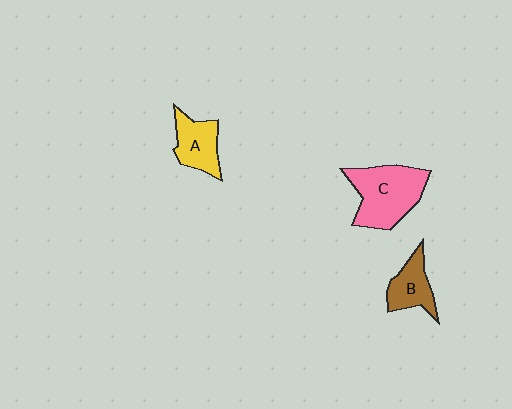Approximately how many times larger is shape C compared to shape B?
Approximately 1.9 times.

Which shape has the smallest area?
Shape B (brown).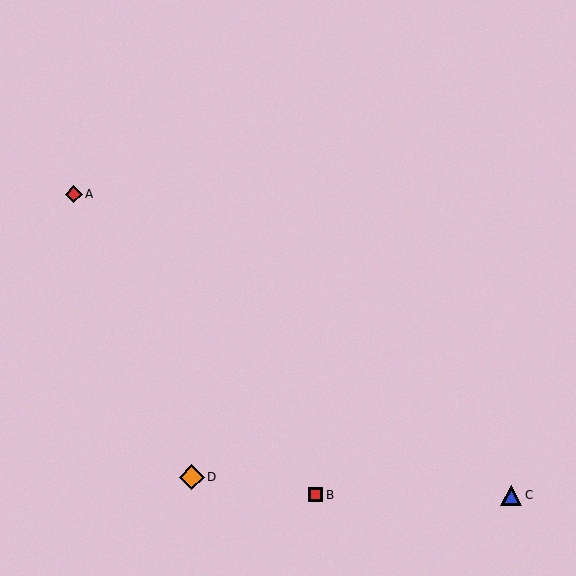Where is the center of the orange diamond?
The center of the orange diamond is at (192, 477).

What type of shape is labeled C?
Shape C is a blue triangle.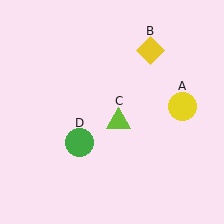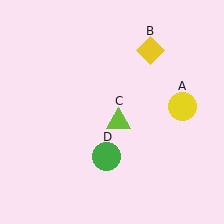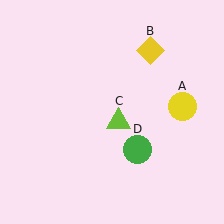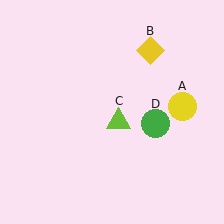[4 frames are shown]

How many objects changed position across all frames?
1 object changed position: green circle (object D).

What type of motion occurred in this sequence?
The green circle (object D) rotated counterclockwise around the center of the scene.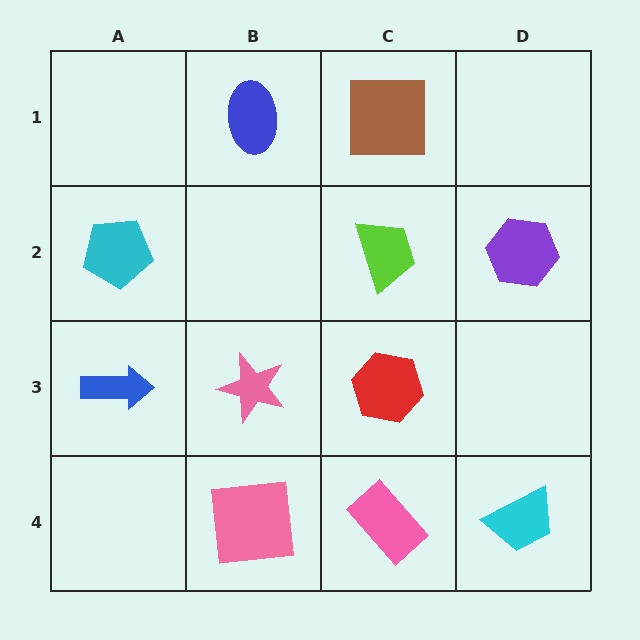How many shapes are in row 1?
2 shapes.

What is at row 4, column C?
A pink rectangle.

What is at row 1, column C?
A brown square.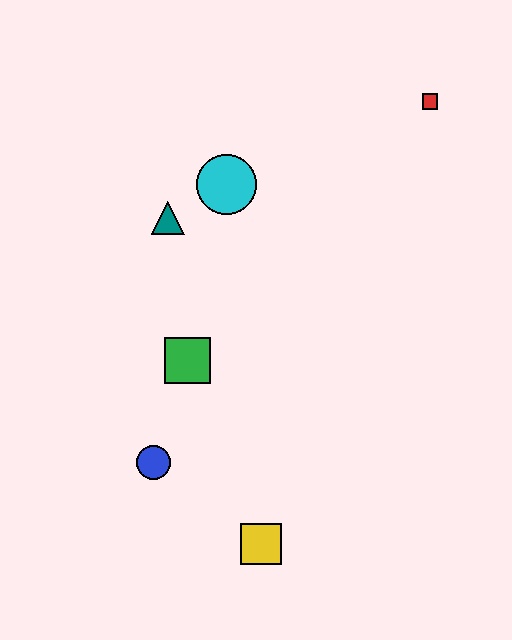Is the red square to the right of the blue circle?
Yes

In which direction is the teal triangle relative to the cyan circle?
The teal triangle is to the left of the cyan circle.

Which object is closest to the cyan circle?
The teal triangle is closest to the cyan circle.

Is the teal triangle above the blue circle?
Yes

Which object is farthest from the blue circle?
The red square is farthest from the blue circle.